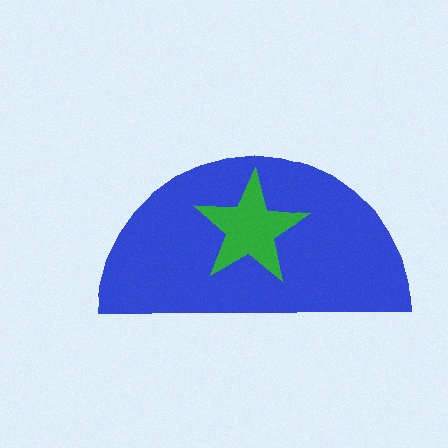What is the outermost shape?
The blue semicircle.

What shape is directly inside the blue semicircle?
The green star.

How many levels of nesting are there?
2.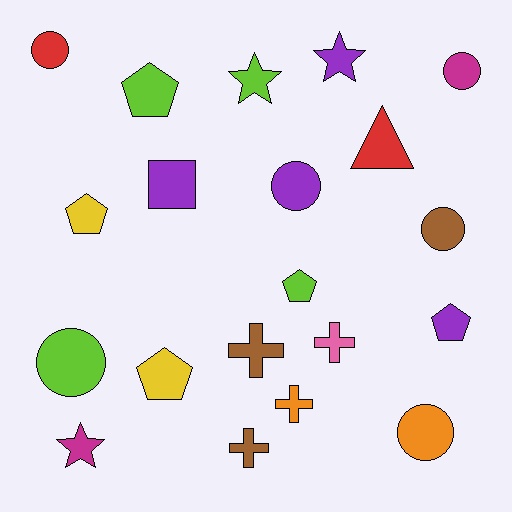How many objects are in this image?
There are 20 objects.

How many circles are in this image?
There are 6 circles.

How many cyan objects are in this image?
There are no cyan objects.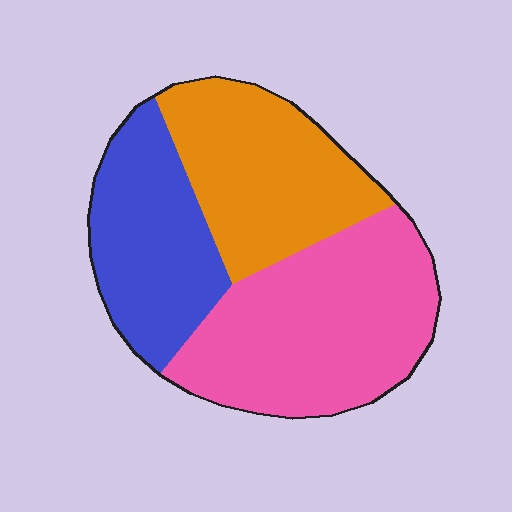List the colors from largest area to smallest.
From largest to smallest: pink, orange, blue.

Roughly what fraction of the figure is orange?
Orange takes up between a sixth and a third of the figure.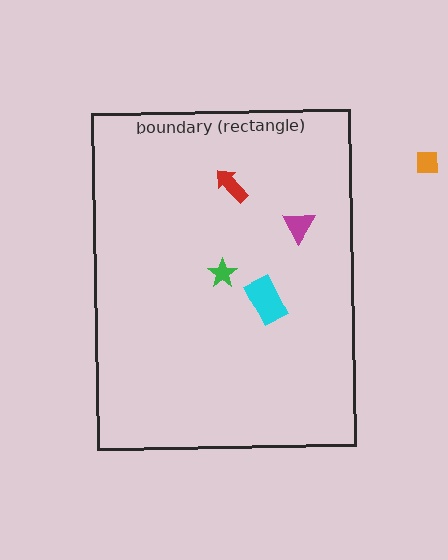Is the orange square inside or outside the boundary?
Outside.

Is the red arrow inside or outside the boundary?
Inside.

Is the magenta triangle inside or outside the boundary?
Inside.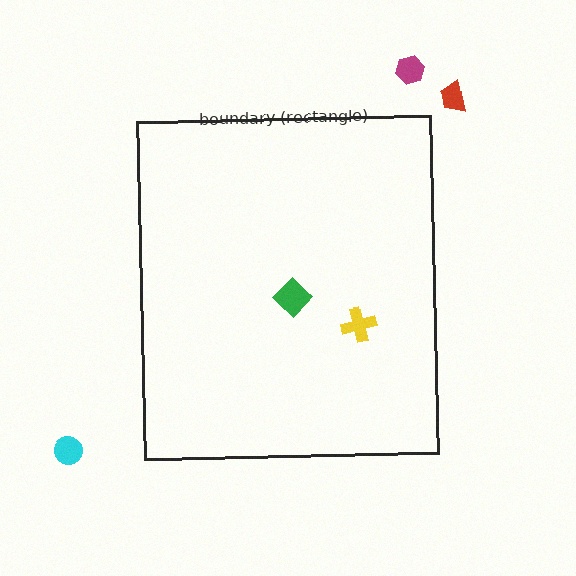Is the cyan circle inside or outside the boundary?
Outside.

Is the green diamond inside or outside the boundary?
Inside.